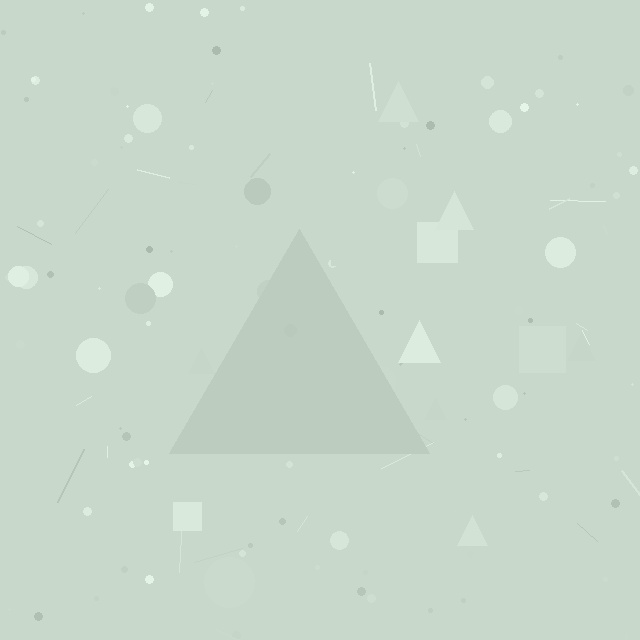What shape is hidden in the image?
A triangle is hidden in the image.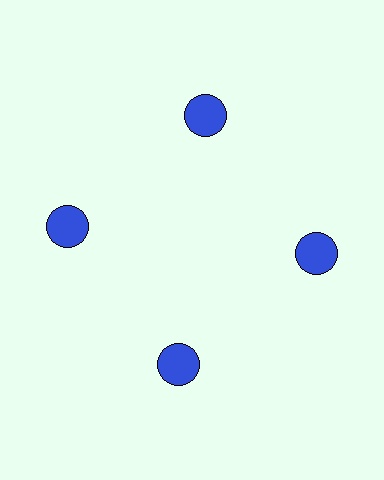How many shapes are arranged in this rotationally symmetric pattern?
There are 4 shapes, arranged in 4 groups of 1.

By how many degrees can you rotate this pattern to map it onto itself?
The pattern maps onto itself every 90 degrees of rotation.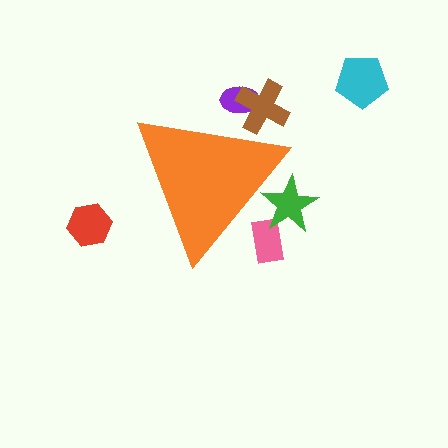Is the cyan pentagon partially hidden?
No, the cyan pentagon is fully visible.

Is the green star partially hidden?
Yes, the green star is partially hidden behind the orange triangle.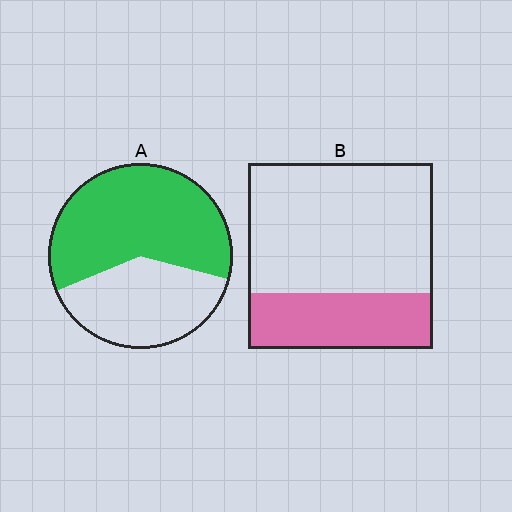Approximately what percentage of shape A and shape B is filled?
A is approximately 60% and B is approximately 30%.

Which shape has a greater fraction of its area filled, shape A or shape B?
Shape A.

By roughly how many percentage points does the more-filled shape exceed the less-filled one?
By roughly 30 percentage points (A over B).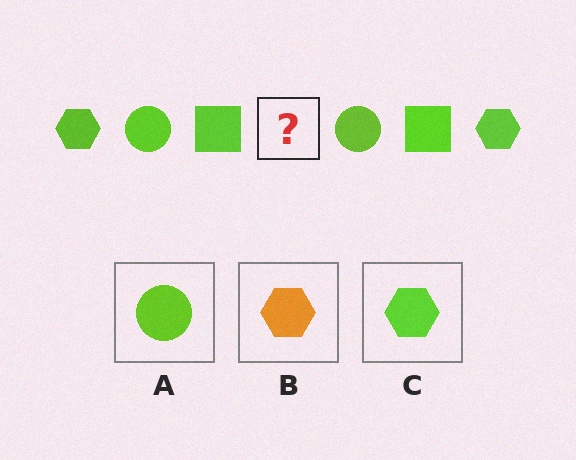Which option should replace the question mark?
Option C.